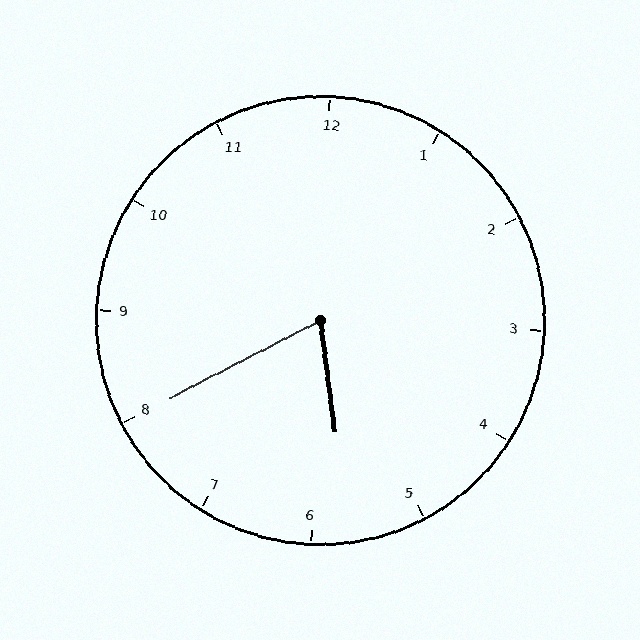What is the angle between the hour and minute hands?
Approximately 70 degrees.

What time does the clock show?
5:40.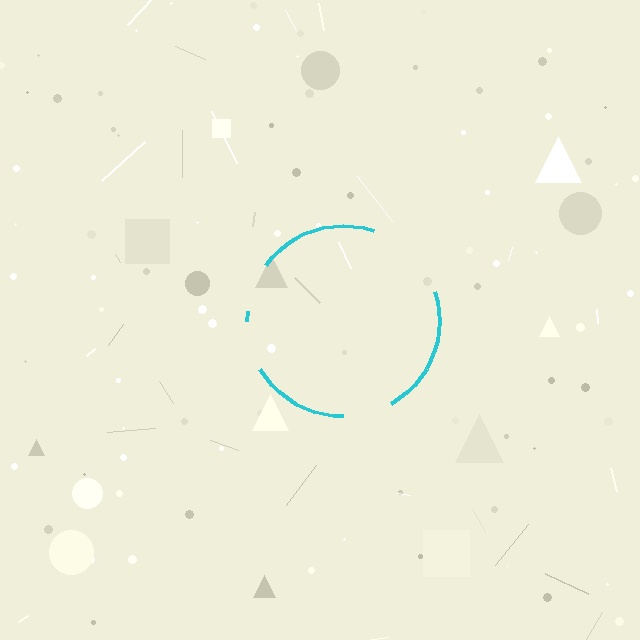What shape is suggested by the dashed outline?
The dashed outline suggests a circle.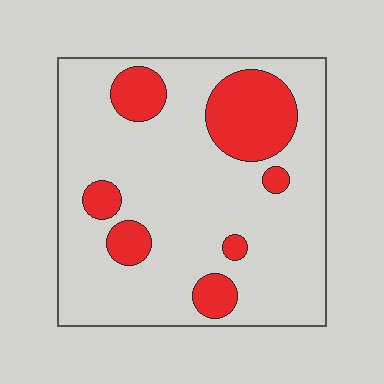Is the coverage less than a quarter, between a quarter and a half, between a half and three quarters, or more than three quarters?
Less than a quarter.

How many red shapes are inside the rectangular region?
7.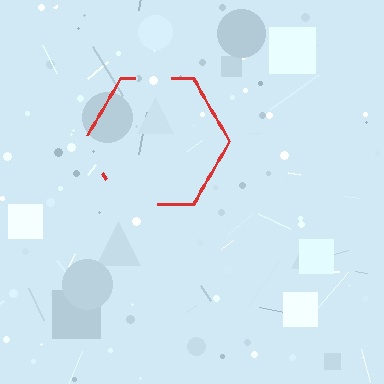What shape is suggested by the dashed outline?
The dashed outline suggests a hexagon.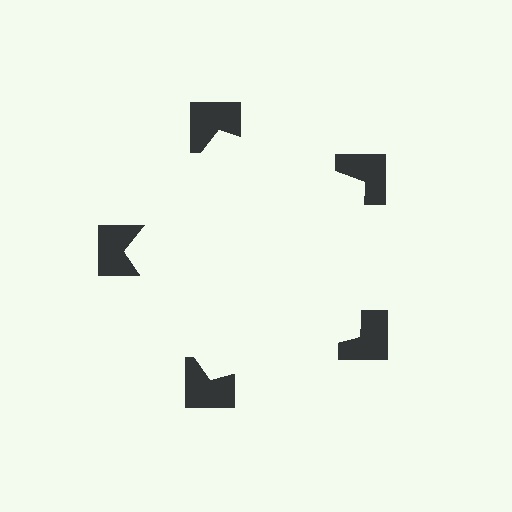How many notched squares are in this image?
There are 5 — one at each vertex of the illusory pentagon.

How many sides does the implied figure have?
5 sides.